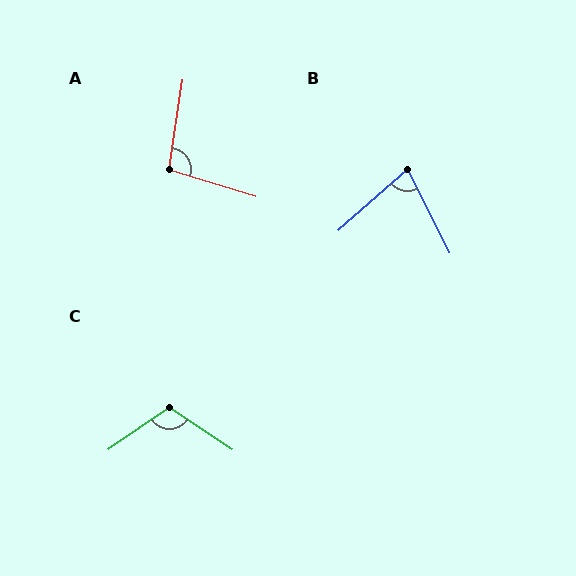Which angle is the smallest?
B, at approximately 75 degrees.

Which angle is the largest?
C, at approximately 112 degrees.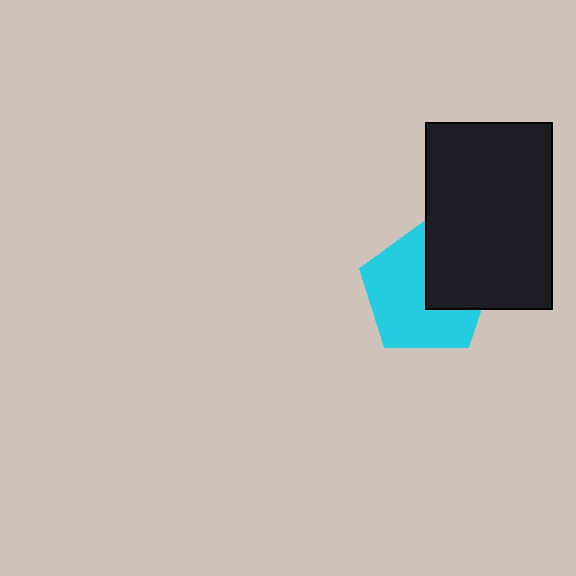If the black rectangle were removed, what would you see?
You would see the complete cyan pentagon.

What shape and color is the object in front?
The object in front is a black rectangle.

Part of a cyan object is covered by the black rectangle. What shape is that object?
It is a pentagon.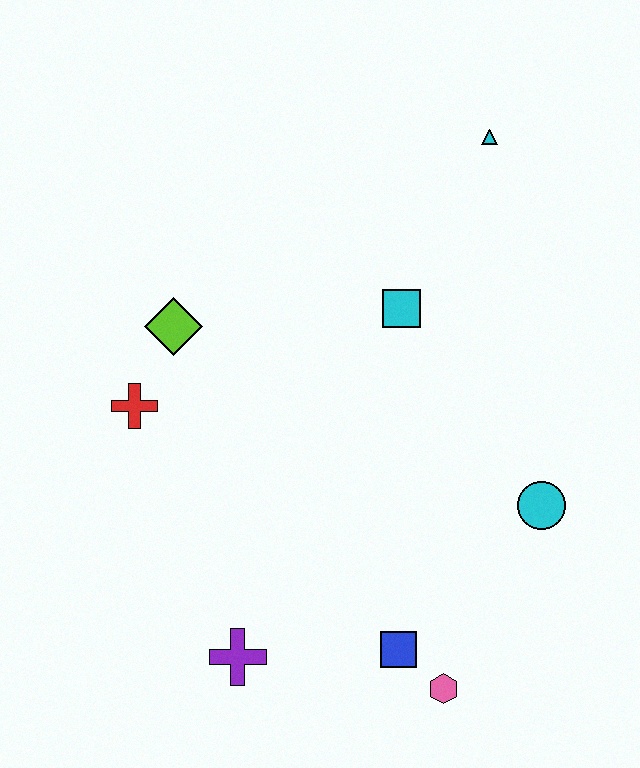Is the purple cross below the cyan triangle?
Yes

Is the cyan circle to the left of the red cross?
No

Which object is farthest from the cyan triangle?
The purple cross is farthest from the cyan triangle.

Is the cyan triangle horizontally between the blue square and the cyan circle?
Yes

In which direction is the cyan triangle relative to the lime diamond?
The cyan triangle is to the right of the lime diamond.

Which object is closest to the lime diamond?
The red cross is closest to the lime diamond.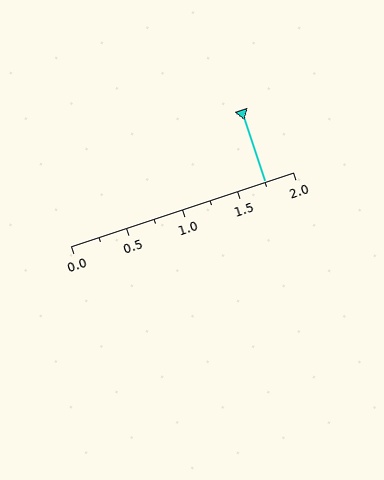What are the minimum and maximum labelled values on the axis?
The axis runs from 0.0 to 2.0.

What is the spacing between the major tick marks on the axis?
The major ticks are spaced 0.5 apart.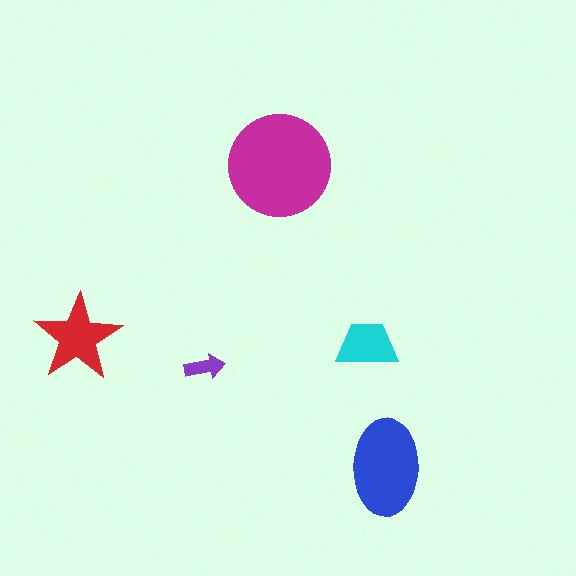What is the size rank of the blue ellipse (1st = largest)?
2nd.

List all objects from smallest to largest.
The purple arrow, the cyan trapezoid, the red star, the blue ellipse, the magenta circle.